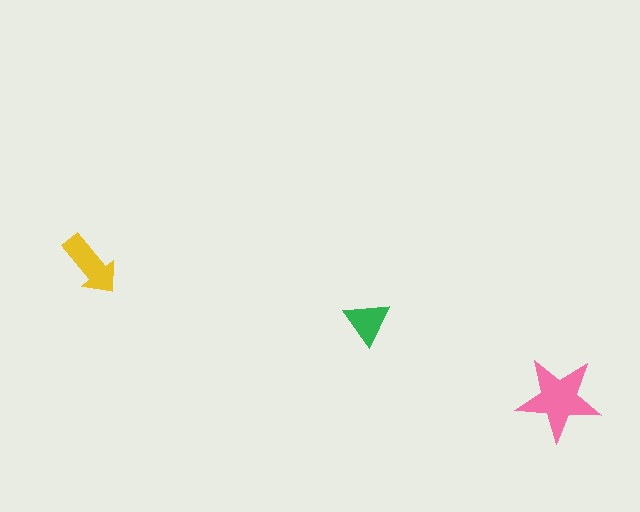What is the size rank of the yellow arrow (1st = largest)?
2nd.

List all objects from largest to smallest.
The pink star, the yellow arrow, the green triangle.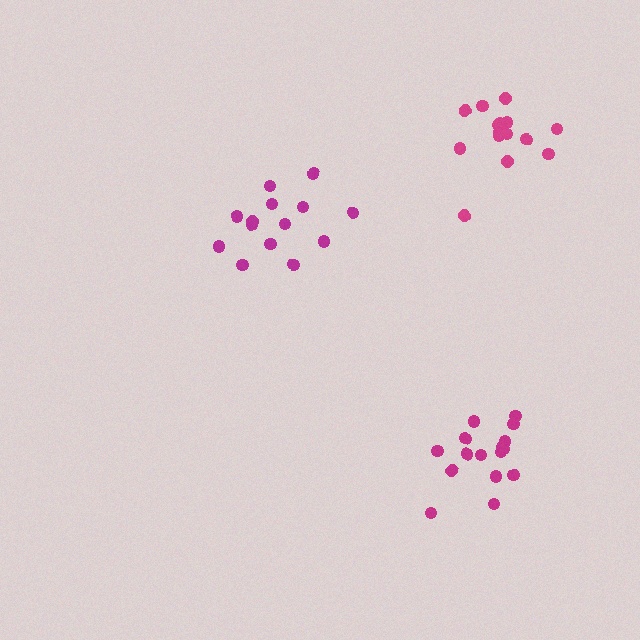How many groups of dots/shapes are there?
There are 3 groups.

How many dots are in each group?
Group 1: 16 dots, Group 2: 14 dots, Group 3: 15 dots (45 total).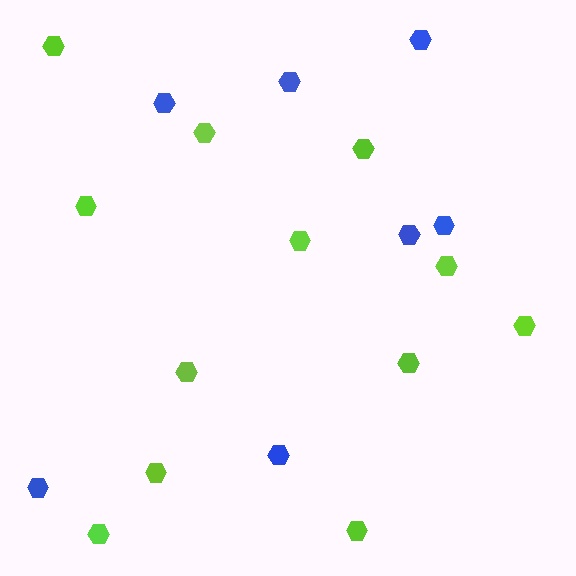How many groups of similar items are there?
There are 2 groups: one group of lime hexagons (12) and one group of blue hexagons (7).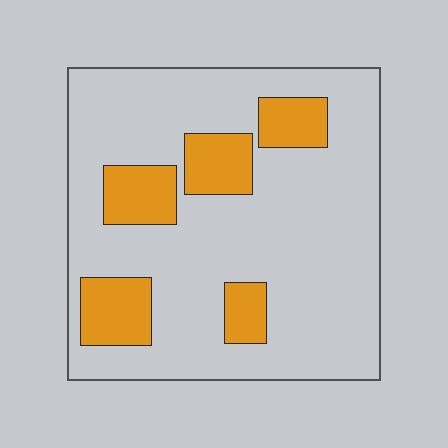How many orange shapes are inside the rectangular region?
5.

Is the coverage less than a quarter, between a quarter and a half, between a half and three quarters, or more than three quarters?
Less than a quarter.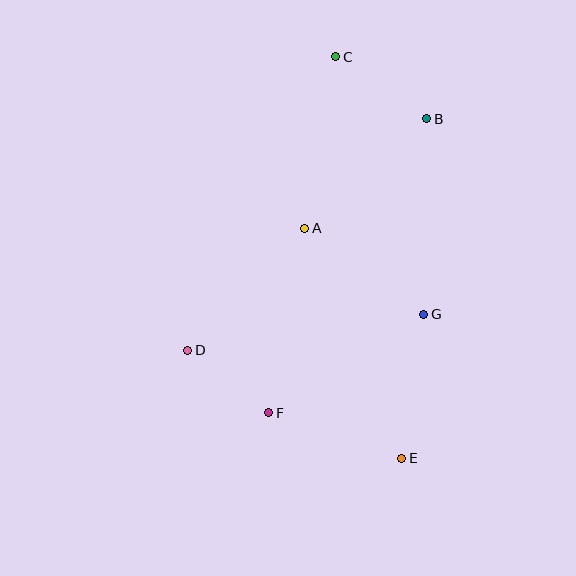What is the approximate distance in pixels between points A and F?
The distance between A and F is approximately 188 pixels.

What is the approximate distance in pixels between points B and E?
The distance between B and E is approximately 340 pixels.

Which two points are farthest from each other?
Points C and E are farthest from each other.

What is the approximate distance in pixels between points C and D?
The distance between C and D is approximately 329 pixels.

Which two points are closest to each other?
Points D and F are closest to each other.